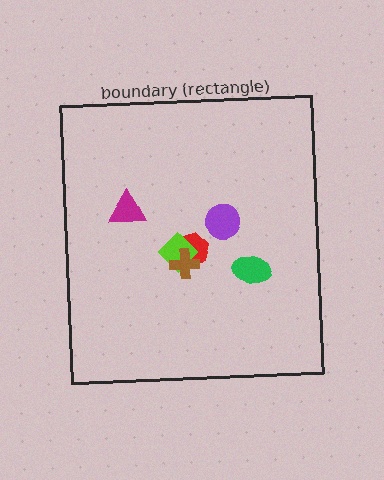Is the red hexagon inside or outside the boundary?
Inside.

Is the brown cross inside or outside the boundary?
Inside.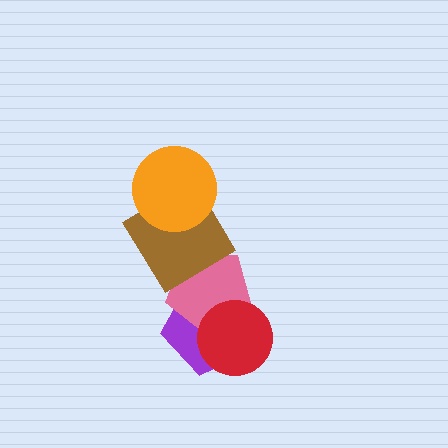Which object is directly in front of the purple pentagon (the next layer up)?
The pink pentagon is directly in front of the purple pentagon.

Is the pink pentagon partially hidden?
Yes, it is partially covered by another shape.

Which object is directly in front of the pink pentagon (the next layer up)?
The brown diamond is directly in front of the pink pentagon.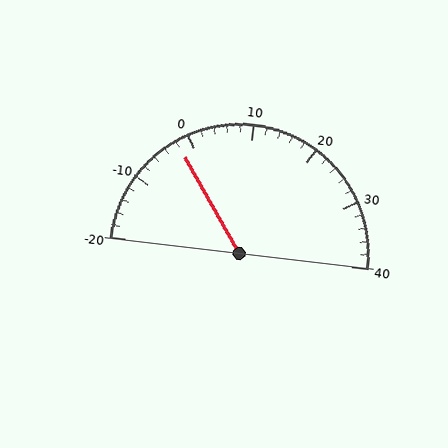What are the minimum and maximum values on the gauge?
The gauge ranges from -20 to 40.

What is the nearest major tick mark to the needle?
The nearest major tick mark is 0.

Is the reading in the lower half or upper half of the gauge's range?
The reading is in the lower half of the range (-20 to 40).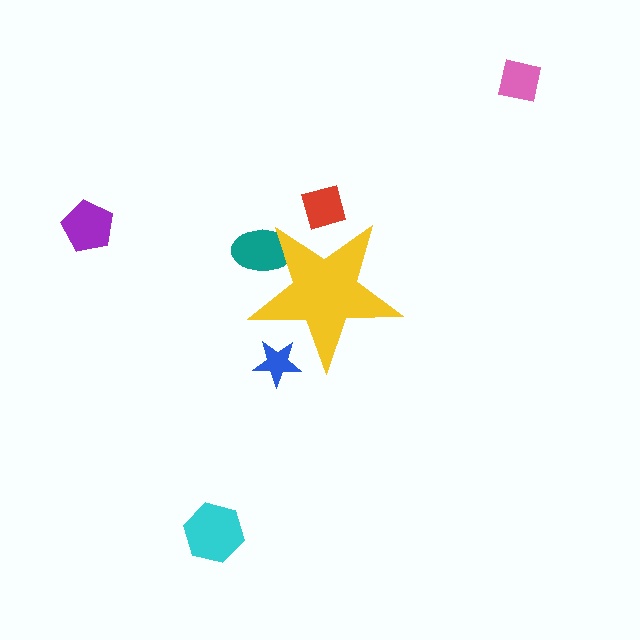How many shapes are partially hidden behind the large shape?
3 shapes are partially hidden.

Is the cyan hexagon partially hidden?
No, the cyan hexagon is fully visible.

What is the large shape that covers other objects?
A yellow star.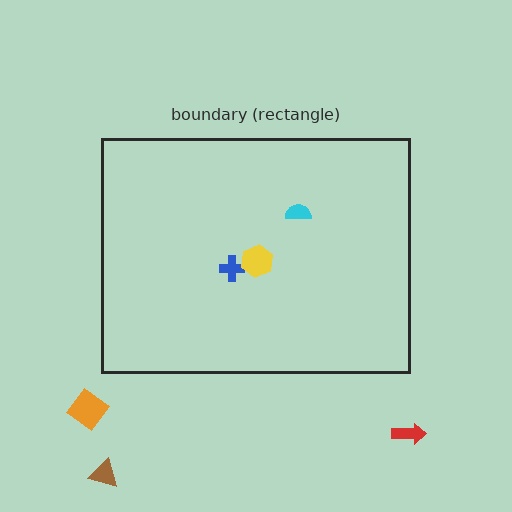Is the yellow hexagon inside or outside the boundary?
Inside.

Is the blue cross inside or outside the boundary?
Inside.